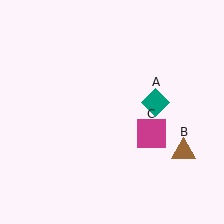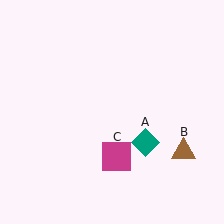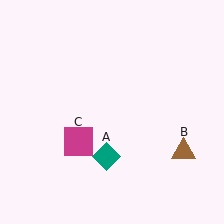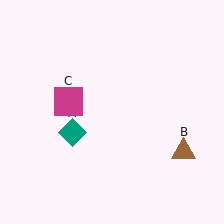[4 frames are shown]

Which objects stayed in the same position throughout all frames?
Brown triangle (object B) remained stationary.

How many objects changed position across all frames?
2 objects changed position: teal diamond (object A), magenta square (object C).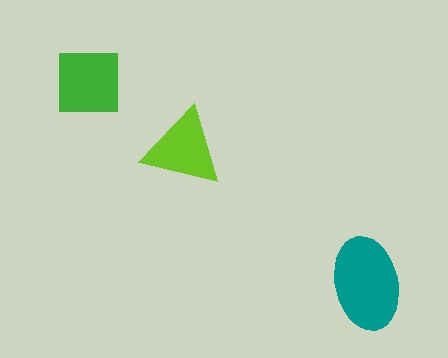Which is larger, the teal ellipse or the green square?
The teal ellipse.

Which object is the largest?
The teal ellipse.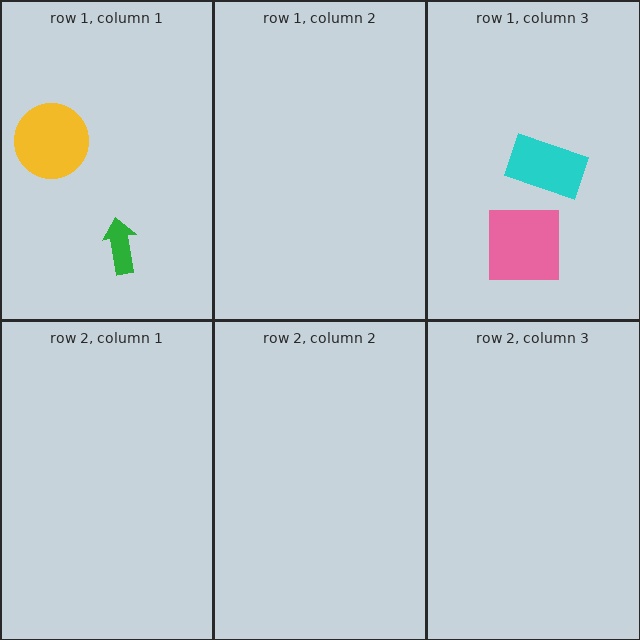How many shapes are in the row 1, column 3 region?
2.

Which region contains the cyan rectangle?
The row 1, column 3 region.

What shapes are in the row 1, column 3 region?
The cyan rectangle, the pink square.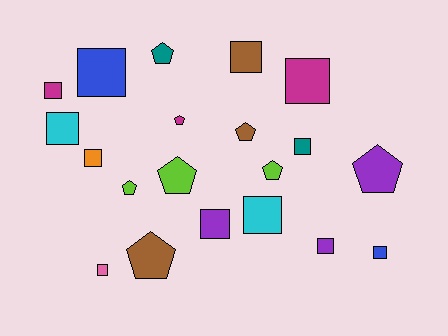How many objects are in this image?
There are 20 objects.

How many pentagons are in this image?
There are 8 pentagons.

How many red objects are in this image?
There are no red objects.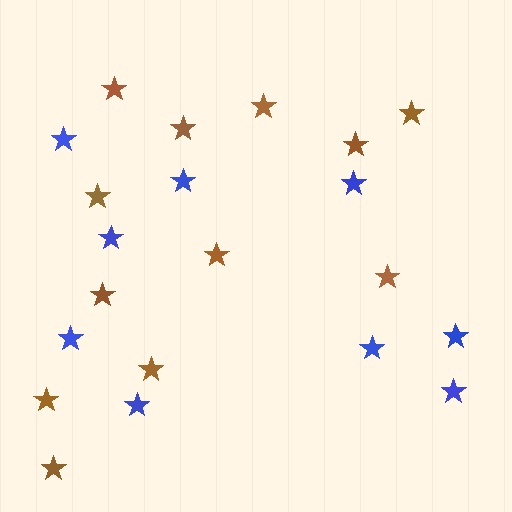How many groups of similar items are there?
There are 2 groups: one group of brown stars (12) and one group of blue stars (9).